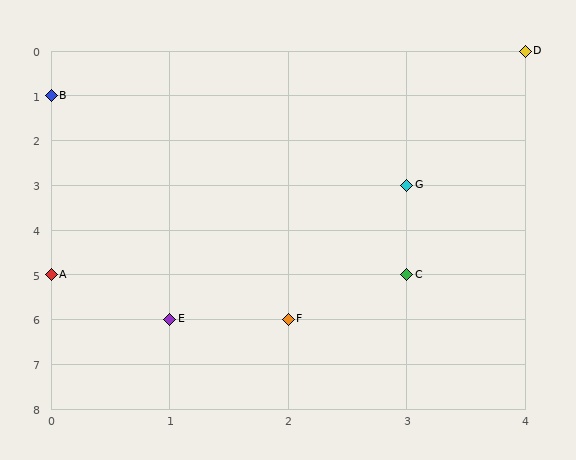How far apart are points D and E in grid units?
Points D and E are 3 columns and 6 rows apart (about 6.7 grid units diagonally).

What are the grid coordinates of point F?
Point F is at grid coordinates (2, 6).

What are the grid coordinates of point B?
Point B is at grid coordinates (0, 1).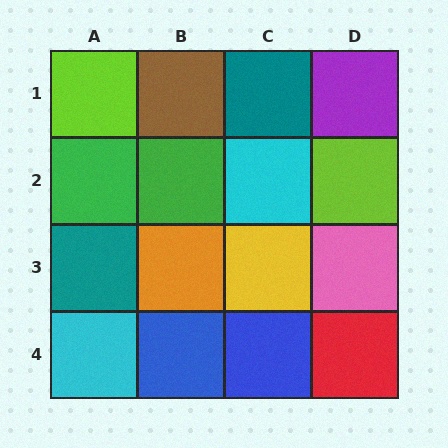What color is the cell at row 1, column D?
Purple.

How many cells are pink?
1 cell is pink.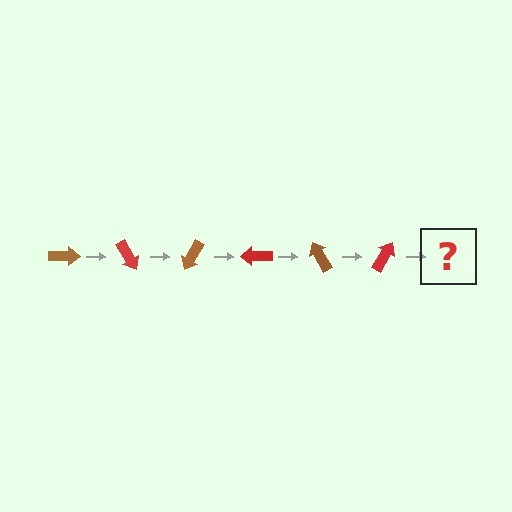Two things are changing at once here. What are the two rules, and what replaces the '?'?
The two rules are that it rotates 60 degrees each step and the color cycles through brown and red. The '?' should be a brown arrow, rotated 360 degrees from the start.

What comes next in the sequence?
The next element should be a brown arrow, rotated 360 degrees from the start.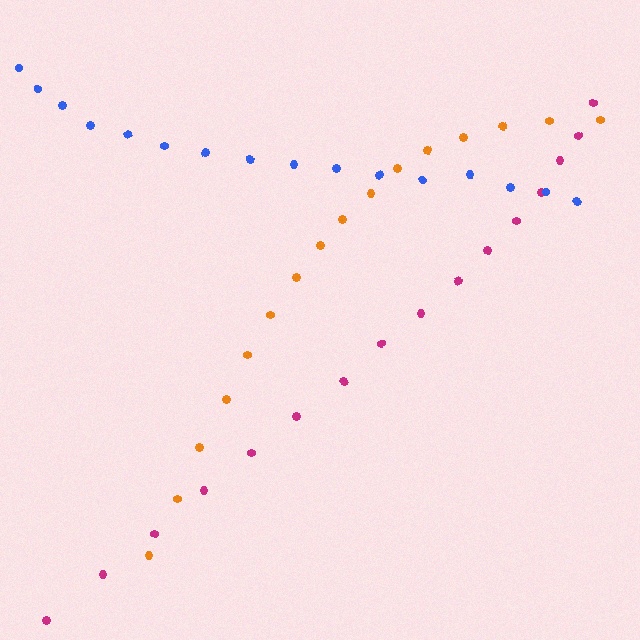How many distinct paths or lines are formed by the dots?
There are 3 distinct paths.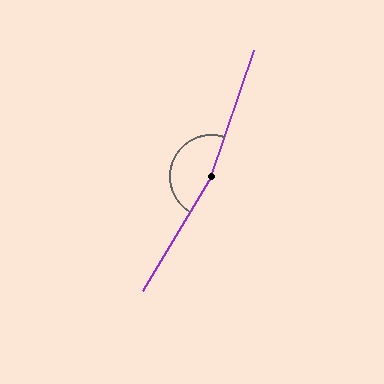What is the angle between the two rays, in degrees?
Approximately 168 degrees.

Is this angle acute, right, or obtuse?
It is obtuse.